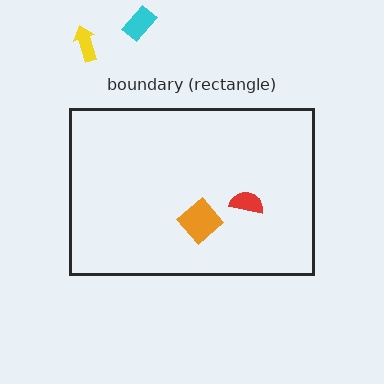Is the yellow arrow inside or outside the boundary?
Outside.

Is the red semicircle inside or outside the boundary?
Inside.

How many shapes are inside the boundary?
2 inside, 2 outside.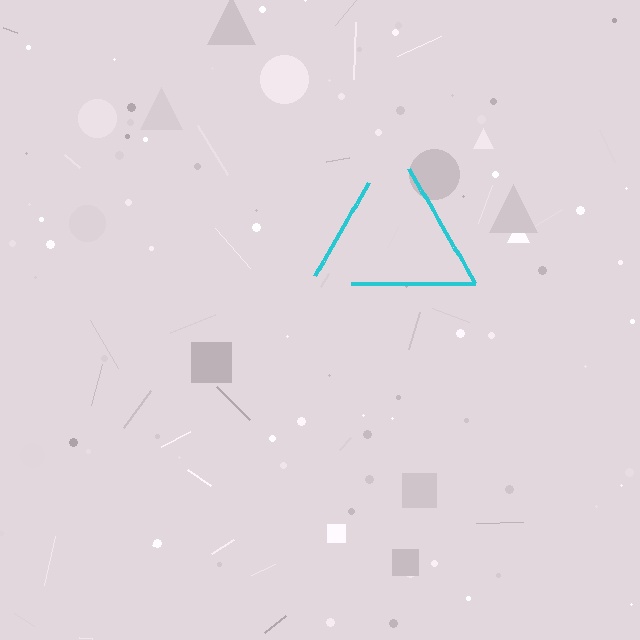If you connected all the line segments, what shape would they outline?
They would outline a triangle.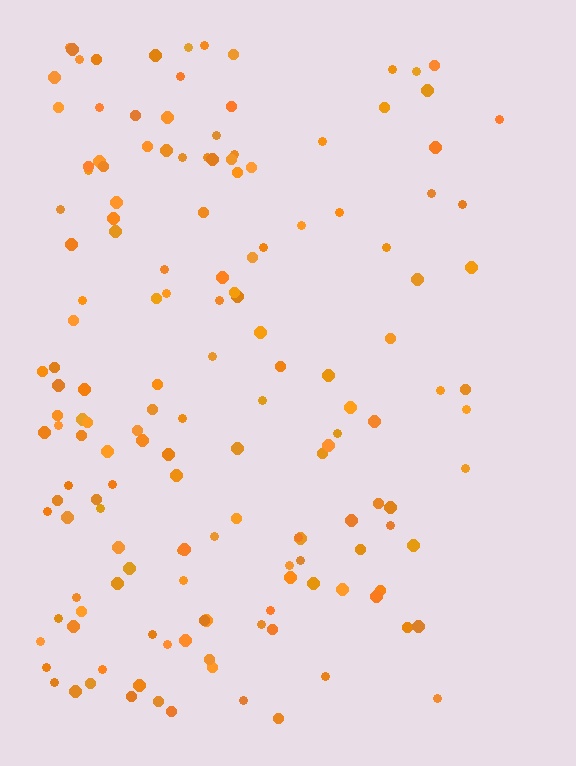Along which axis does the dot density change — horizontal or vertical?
Horizontal.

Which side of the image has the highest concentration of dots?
The left.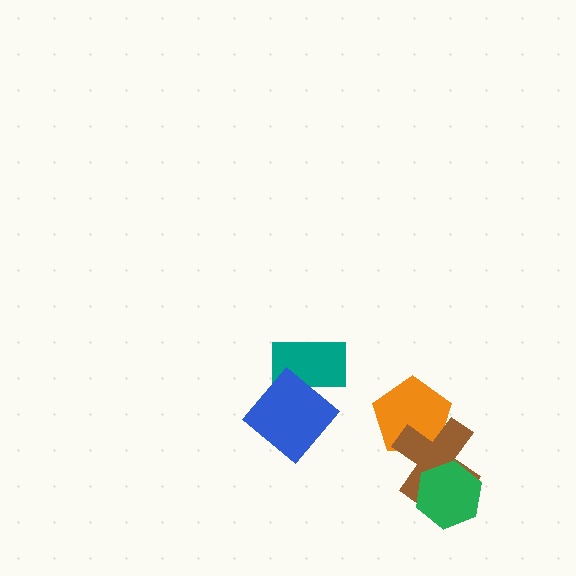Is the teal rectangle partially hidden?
Yes, it is partially covered by another shape.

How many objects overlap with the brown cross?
2 objects overlap with the brown cross.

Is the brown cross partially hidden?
Yes, it is partially covered by another shape.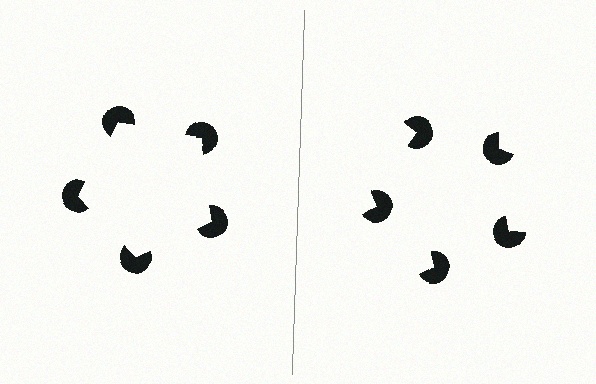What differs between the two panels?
The pac-man discs are positioned identically on both sides; only the wedge orientations differ. On the left they align to a pentagon; on the right they are misaligned.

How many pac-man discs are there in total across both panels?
10 — 5 on each side.